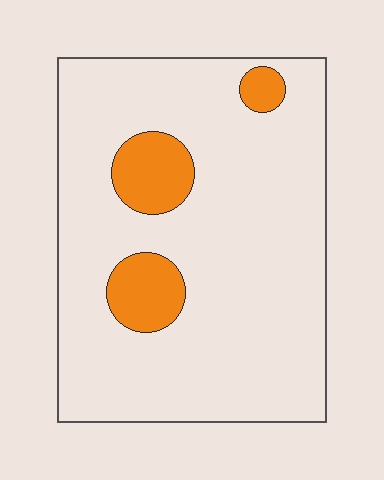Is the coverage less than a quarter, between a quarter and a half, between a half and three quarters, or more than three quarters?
Less than a quarter.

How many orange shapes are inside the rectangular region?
3.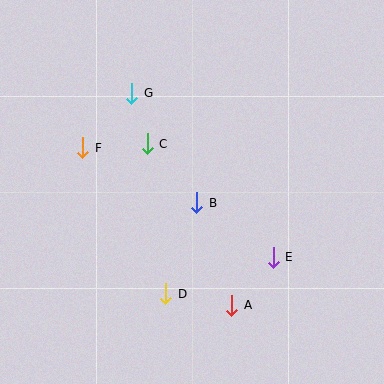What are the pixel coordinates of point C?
Point C is at (147, 144).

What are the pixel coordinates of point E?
Point E is at (273, 257).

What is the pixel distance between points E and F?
The distance between E and F is 220 pixels.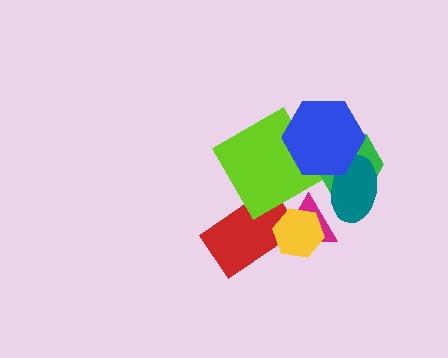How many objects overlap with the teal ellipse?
3 objects overlap with the teal ellipse.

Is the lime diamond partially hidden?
Yes, it is partially covered by another shape.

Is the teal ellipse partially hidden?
Yes, it is partially covered by another shape.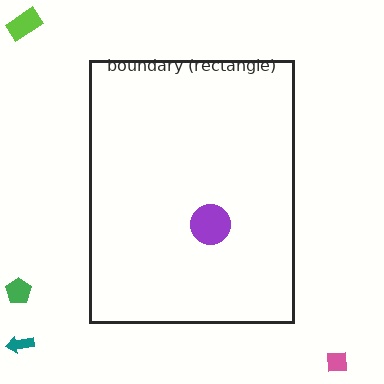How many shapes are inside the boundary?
1 inside, 4 outside.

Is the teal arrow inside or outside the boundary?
Outside.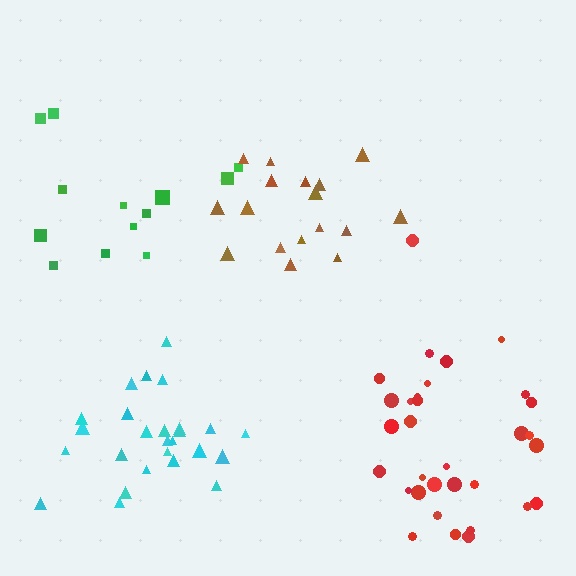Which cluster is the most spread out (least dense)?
Green.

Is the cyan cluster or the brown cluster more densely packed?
Cyan.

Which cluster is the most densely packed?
Cyan.